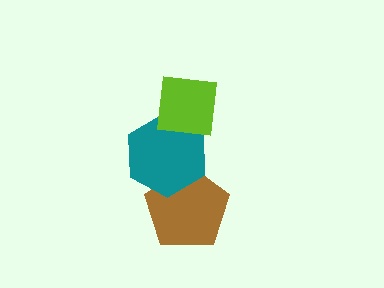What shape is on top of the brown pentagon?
The teal hexagon is on top of the brown pentagon.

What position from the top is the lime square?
The lime square is 1st from the top.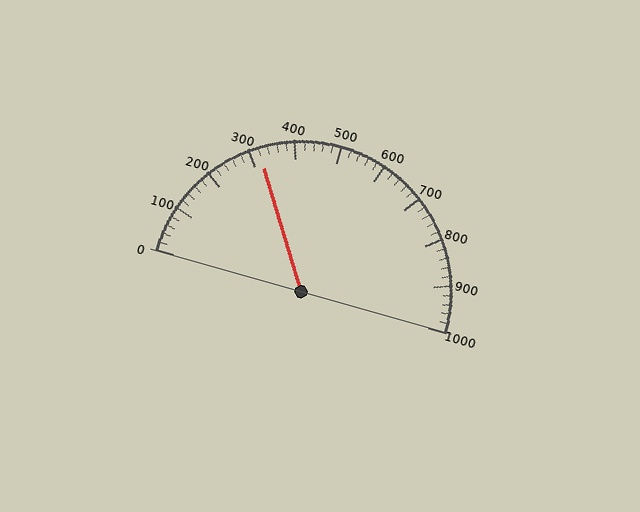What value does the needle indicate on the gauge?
The needle indicates approximately 320.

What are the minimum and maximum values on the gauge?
The gauge ranges from 0 to 1000.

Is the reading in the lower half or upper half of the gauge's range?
The reading is in the lower half of the range (0 to 1000).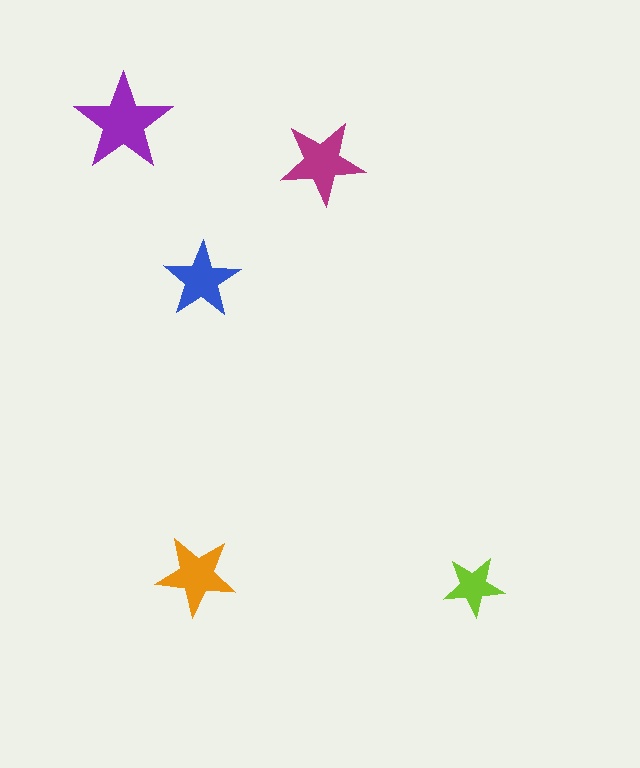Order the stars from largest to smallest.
the purple one, the magenta one, the orange one, the blue one, the lime one.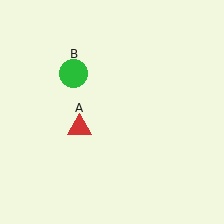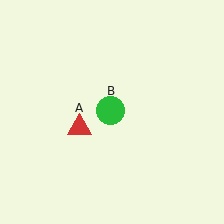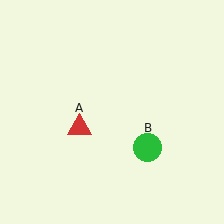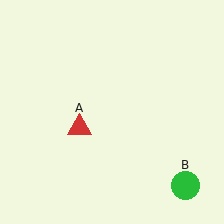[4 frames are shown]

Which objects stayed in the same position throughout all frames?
Red triangle (object A) remained stationary.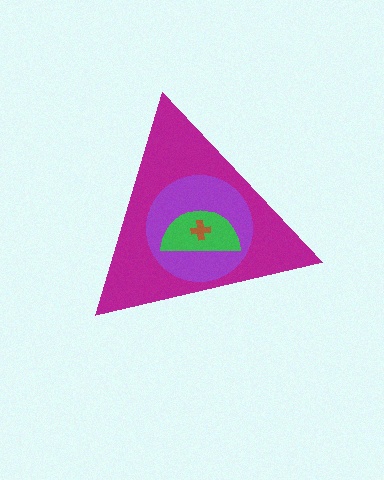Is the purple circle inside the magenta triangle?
Yes.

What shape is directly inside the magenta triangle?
The purple circle.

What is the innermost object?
The brown cross.